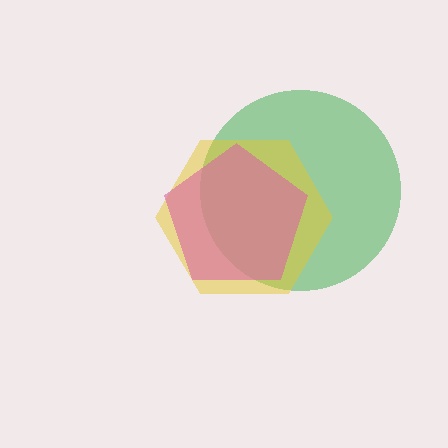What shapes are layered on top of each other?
The layered shapes are: a green circle, a yellow hexagon, a pink pentagon.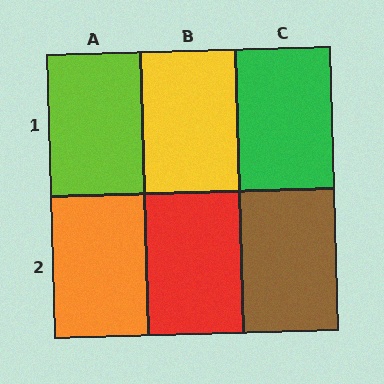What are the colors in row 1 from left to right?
Lime, yellow, green.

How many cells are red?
1 cell is red.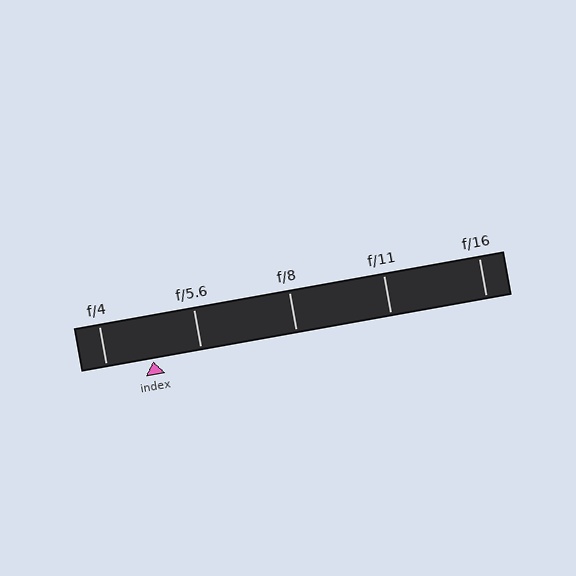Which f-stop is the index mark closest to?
The index mark is closest to f/4.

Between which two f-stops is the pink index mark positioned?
The index mark is between f/4 and f/5.6.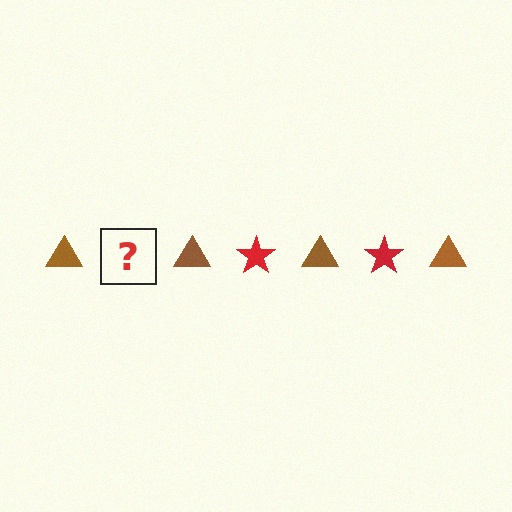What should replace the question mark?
The question mark should be replaced with a red star.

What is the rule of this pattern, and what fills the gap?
The rule is that the pattern alternates between brown triangle and red star. The gap should be filled with a red star.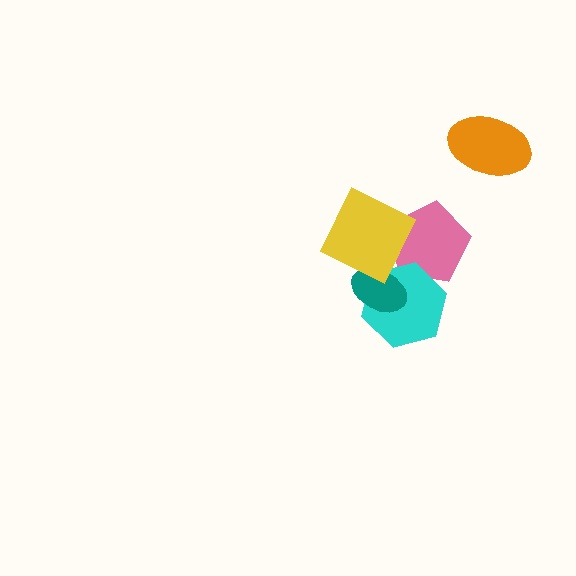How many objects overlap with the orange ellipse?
0 objects overlap with the orange ellipse.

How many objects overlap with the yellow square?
2 objects overlap with the yellow square.